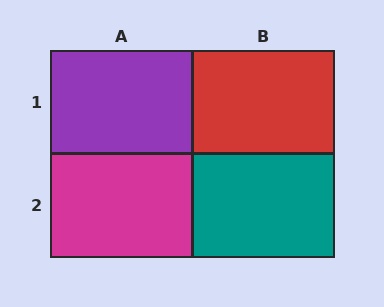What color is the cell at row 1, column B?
Red.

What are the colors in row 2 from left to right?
Magenta, teal.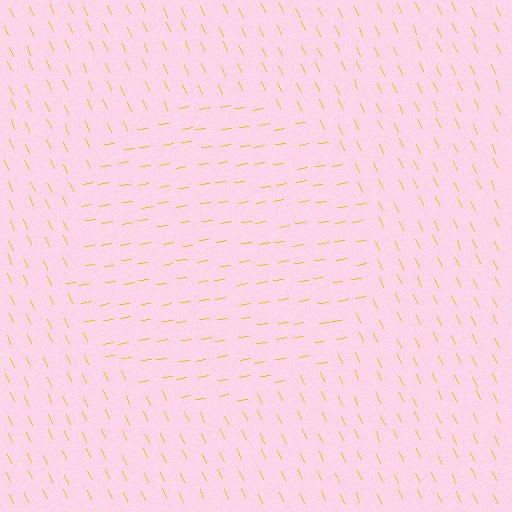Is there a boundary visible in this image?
Yes, there is a texture boundary formed by a change in line orientation.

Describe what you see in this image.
The image is filled with small yellow line segments. A circle region in the image has lines oriented differently from the surrounding lines, creating a visible texture boundary.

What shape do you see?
I see a circle.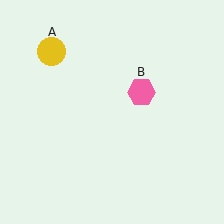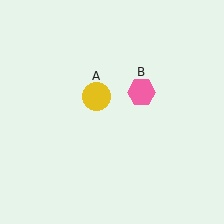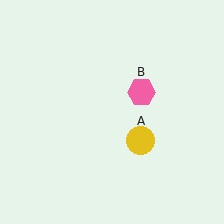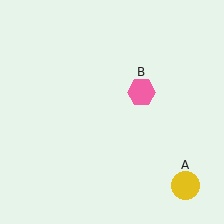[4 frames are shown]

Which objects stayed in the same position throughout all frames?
Pink hexagon (object B) remained stationary.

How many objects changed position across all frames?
1 object changed position: yellow circle (object A).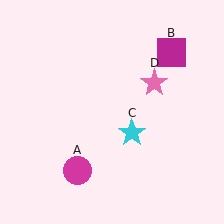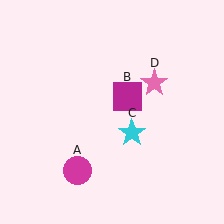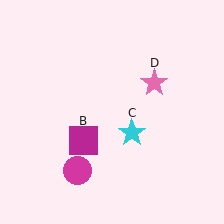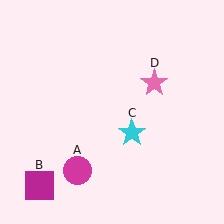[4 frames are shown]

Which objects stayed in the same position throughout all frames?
Magenta circle (object A) and cyan star (object C) and pink star (object D) remained stationary.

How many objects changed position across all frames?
1 object changed position: magenta square (object B).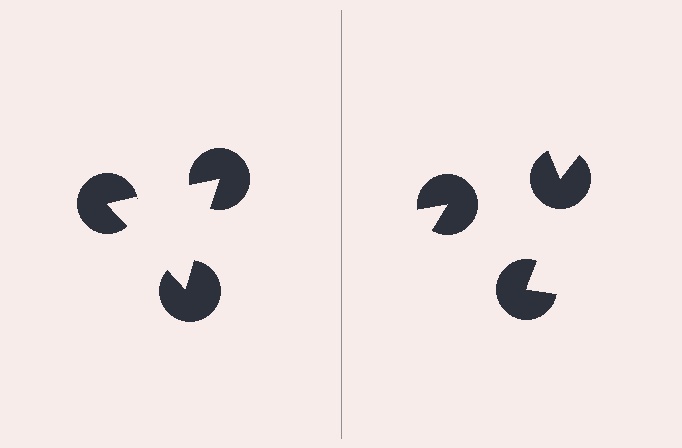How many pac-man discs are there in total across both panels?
6 — 3 on each side.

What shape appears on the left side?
An illusory triangle.